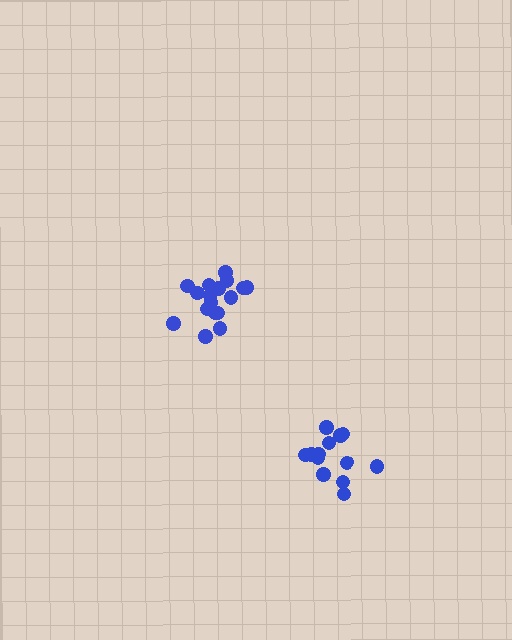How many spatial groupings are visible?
There are 2 spatial groupings.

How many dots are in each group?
Group 1: 17 dots, Group 2: 13 dots (30 total).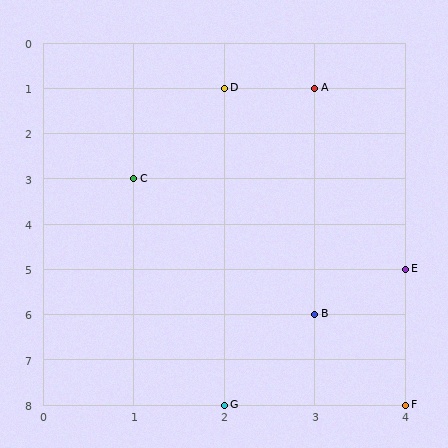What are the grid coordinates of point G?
Point G is at grid coordinates (2, 8).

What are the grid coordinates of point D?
Point D is at grid coordinates (2, 1).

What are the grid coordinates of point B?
Point B is at grid coordinates (3, 6).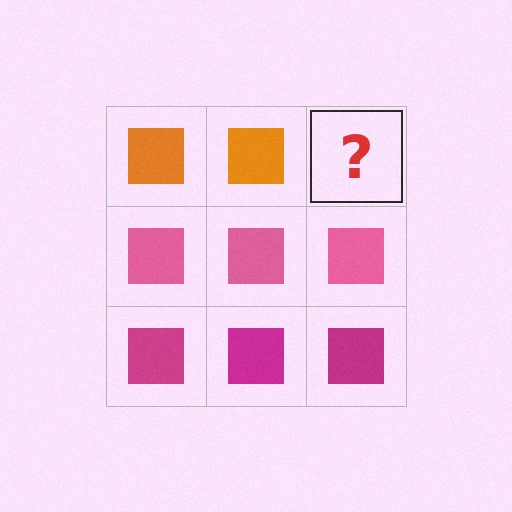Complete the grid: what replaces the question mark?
The question mark should be replaced with an orange square.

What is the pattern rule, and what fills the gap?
The rule is that each row has a consistent color. The gap should be filled with an orange square.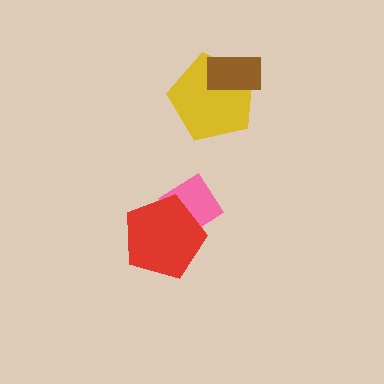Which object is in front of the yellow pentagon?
The brown rectangle is in front of the yellow pentagon.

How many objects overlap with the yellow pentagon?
1 object overlaps with the yellow pentagon.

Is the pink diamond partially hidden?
Yes, it is partially covered by another shape.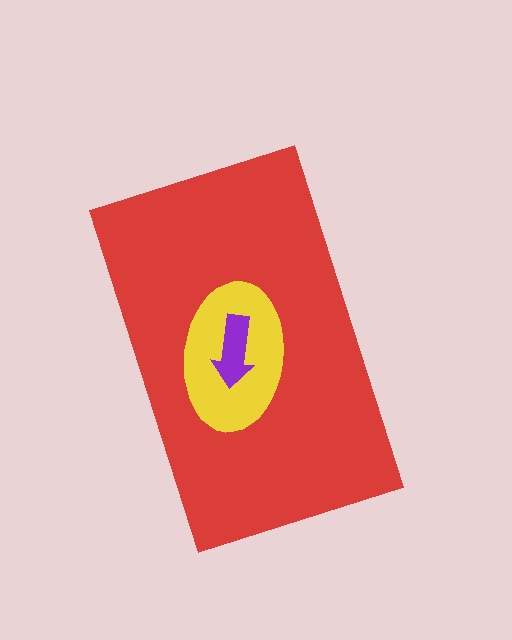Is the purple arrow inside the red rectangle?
Yes.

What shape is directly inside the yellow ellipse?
The purple arrow.